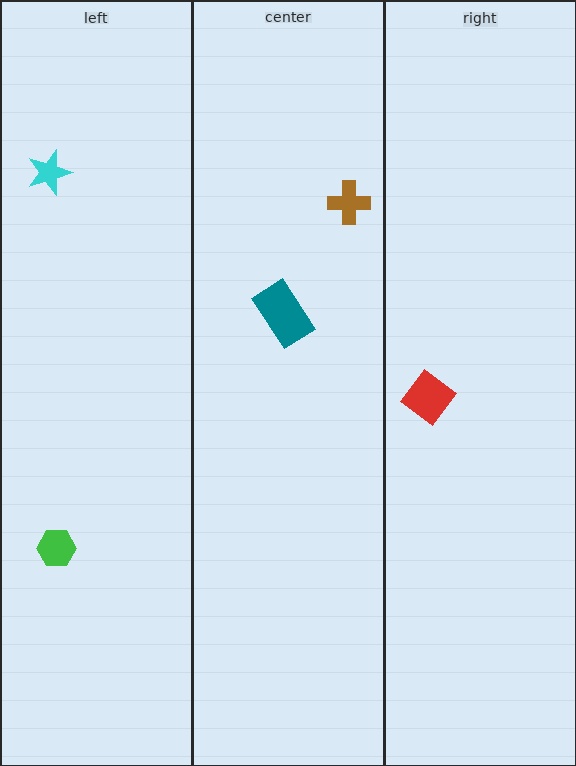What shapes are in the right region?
The red diamond.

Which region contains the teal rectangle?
The center region.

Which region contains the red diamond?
The right region.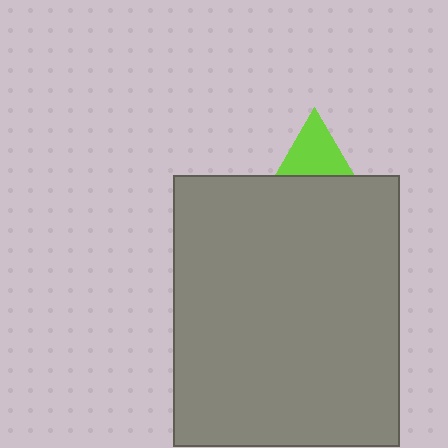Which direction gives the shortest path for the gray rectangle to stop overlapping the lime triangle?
Moving down gives the shortest separation.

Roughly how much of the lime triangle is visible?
A small part of it is visible (roughly 36%).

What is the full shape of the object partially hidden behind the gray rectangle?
The partially hidden object is a lime triangle.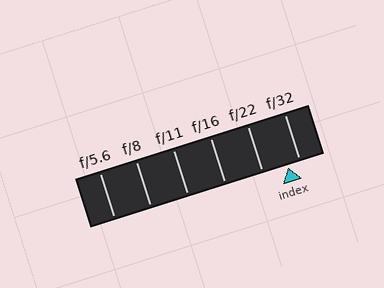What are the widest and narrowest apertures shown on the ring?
The widest aperture shown is f/5.6 and the narrowest is f/32.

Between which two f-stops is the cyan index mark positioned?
The index mark is between f/22 and f/32.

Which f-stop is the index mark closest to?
The index mark is closest to f/32.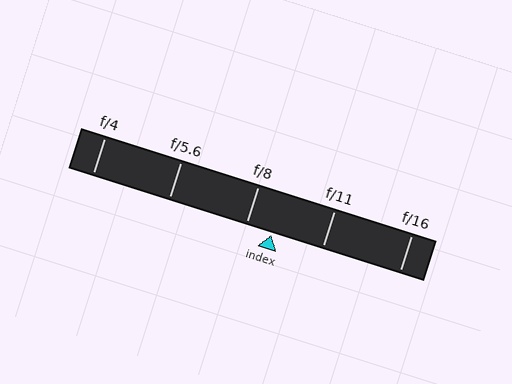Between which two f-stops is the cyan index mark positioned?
The index mark is between f/8 and f/11.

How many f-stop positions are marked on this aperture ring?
There are 5 f-stop positions marked.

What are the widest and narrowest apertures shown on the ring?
The widest aperture shown is f/4 and the narrowest is f/16.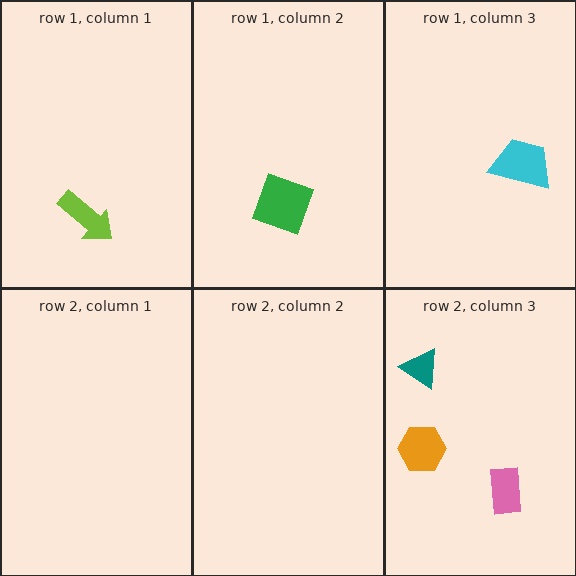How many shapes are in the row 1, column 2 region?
1.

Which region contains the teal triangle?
The row 2, column 3 region.